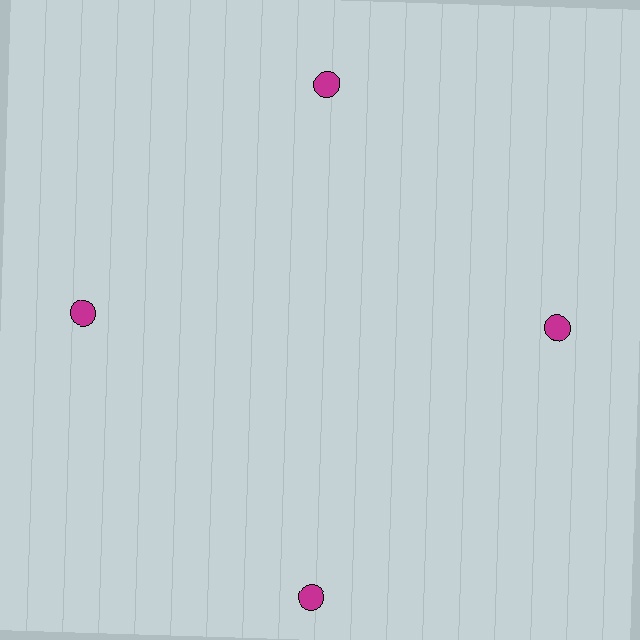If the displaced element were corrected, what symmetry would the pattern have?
It would have 4-fold rotational symmetry — the pattern would map onto itself every 90 degrees.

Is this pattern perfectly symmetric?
No. The 4 magenta circles are arranged in a ring, but one element near the 6 o'clock position is pushed outward from the center, breaking the 4-fold rotational symmetry.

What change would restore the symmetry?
The symmetry would be restored by moving it inward, back onto the ring so that all 4 circles sit at equal angles and equal distance from the center.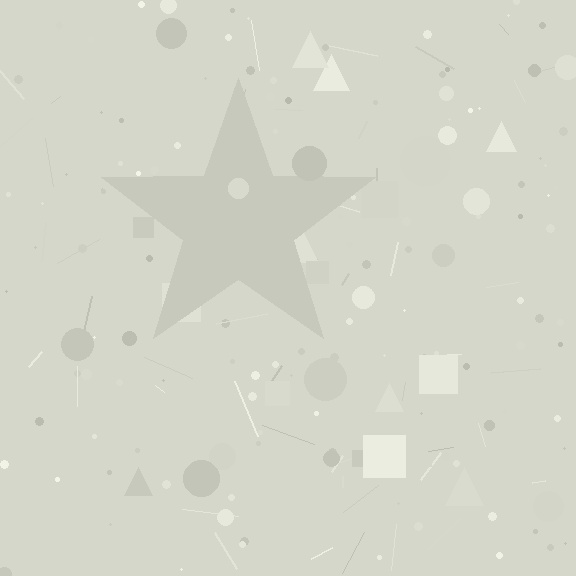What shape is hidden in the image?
A star is hidden in the image.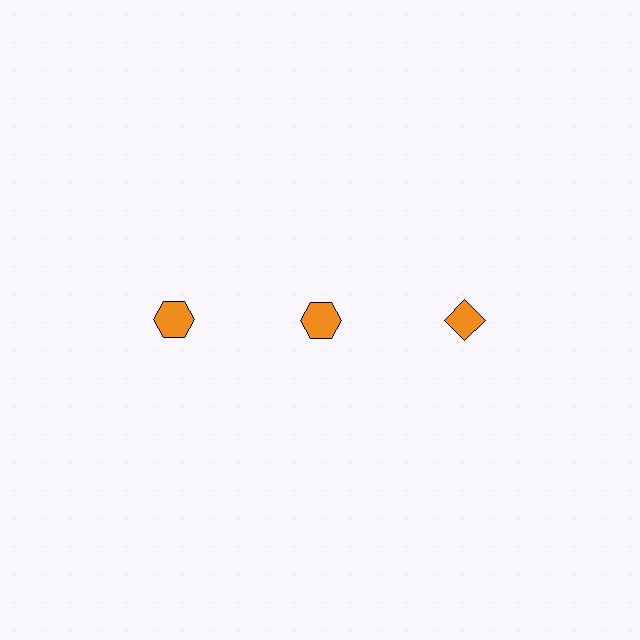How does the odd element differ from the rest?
It has a different shape: diamond instead of hexagon.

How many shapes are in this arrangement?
There are 3 shapes arranged in a grid pattern.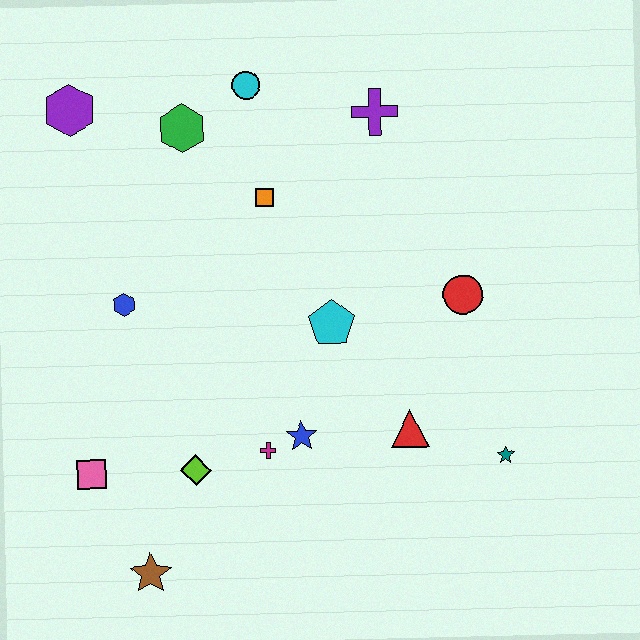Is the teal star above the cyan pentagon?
No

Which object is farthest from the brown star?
The purple cross is farthest from the brown star.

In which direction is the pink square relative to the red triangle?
The pink square is to the left of the red triangle.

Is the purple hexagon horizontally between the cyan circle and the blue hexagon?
No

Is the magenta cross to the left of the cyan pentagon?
Yes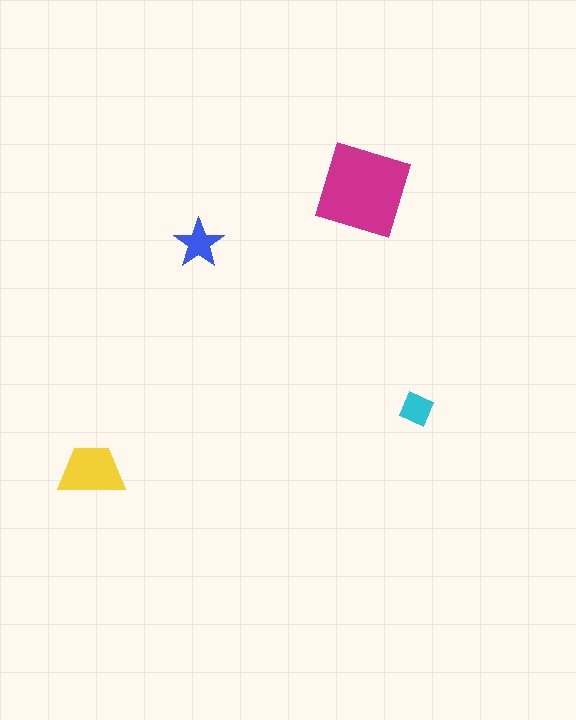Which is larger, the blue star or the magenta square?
The magenta square.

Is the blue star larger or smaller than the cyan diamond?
Larger.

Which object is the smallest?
The cyan diamond.